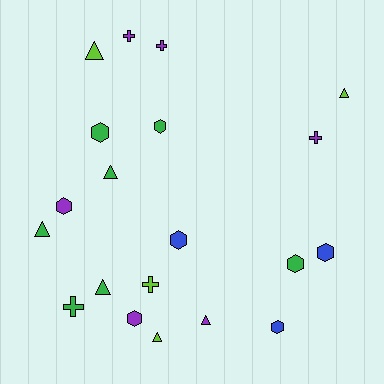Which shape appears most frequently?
Hexagon, with 8 objects.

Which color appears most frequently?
Green, with 7 objects.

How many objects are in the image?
There are 20 objects.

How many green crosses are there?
There is 1 green cross.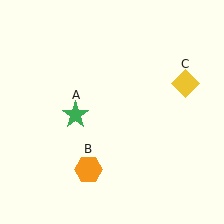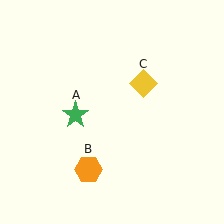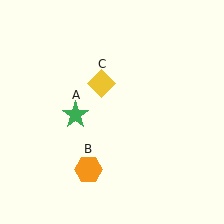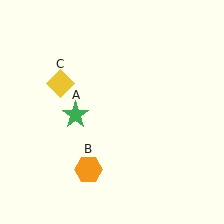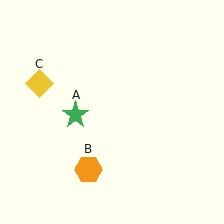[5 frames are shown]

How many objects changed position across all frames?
1 object changed position: yellow diamond (object C).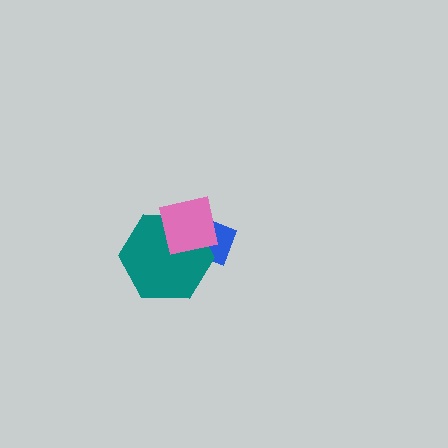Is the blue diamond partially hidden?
Yes, it is partially covered by another shape.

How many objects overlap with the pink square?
2 objects overlap with the pink square.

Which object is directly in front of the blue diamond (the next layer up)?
The teal hexagon is directly in front of the blue diamond.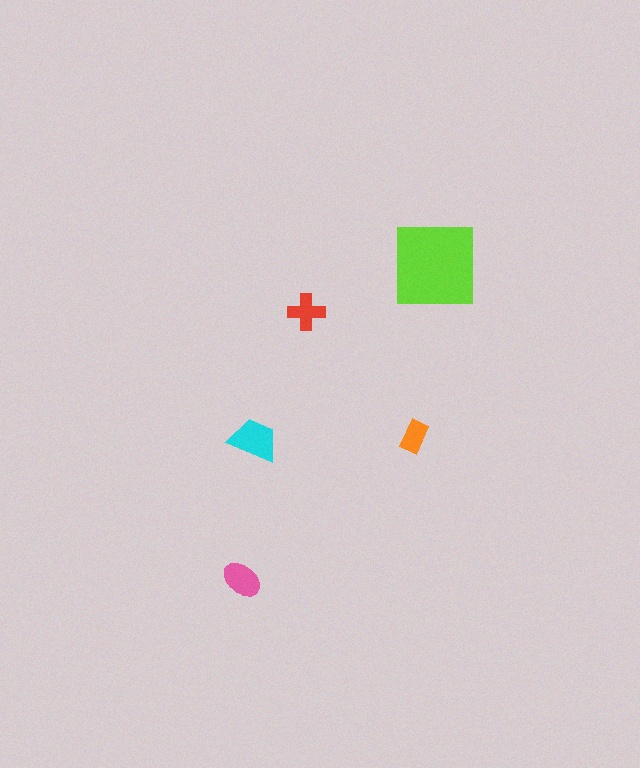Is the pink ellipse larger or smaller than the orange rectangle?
Larger.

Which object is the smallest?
The orange rectangle.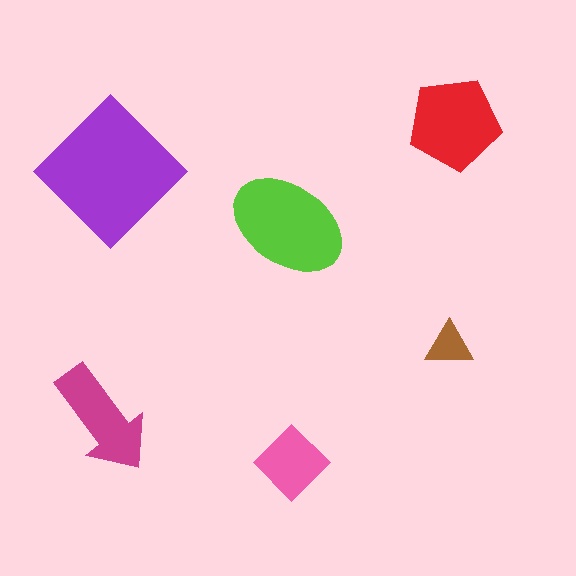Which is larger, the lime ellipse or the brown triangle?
The lime ellipse.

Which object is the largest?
The purple diamond.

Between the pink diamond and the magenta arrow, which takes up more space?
The magenta arrow.